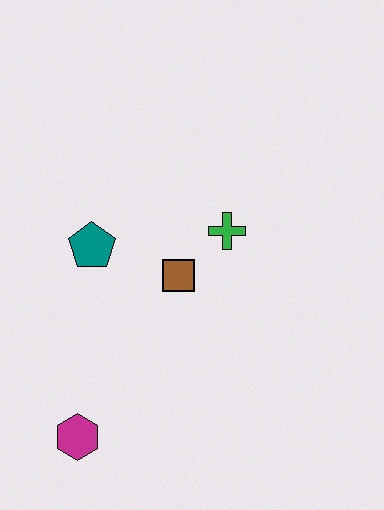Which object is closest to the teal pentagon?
The brown square is closest to the teal pentagon.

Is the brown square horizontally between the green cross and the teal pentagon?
Yes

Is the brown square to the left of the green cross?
Yes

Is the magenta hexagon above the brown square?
No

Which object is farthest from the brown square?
The magenta hexagon is farthest from the brown square.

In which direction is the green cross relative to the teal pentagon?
The green cross is to the right of the teal pentagon.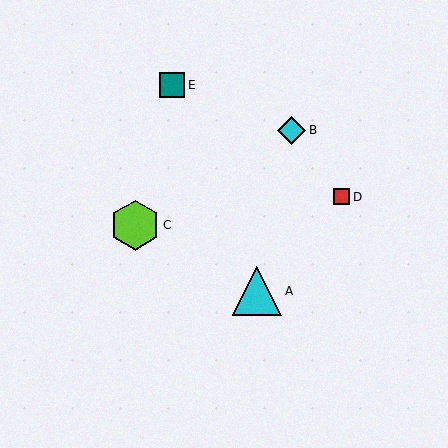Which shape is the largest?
The lime hexagon (labeled C) is the largest.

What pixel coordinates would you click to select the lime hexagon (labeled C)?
Click at (135, 225) to select the lime hexagon C.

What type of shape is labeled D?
Shape D is a red square.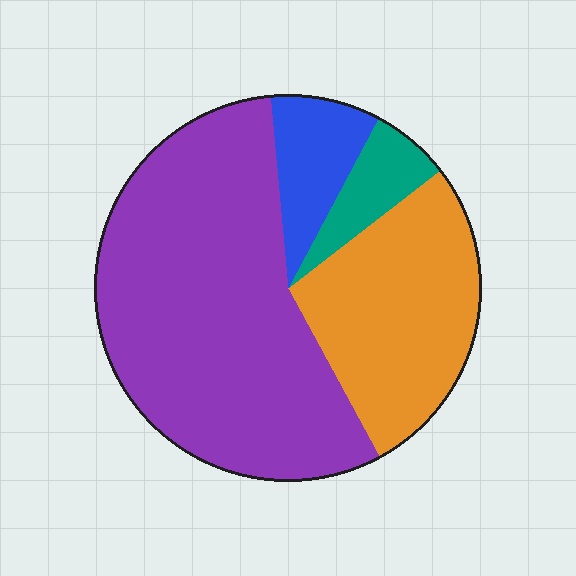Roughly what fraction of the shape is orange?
Orange covers about 25% of the shape.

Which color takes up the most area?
Purple, at roughly 55%.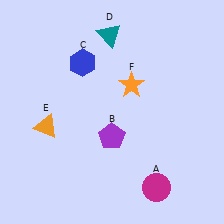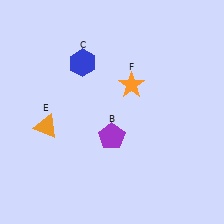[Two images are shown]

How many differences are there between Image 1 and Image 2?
There are 2 differences between the two images.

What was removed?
The magenta circle (A), the teal triangle (D) were removed in Image 2.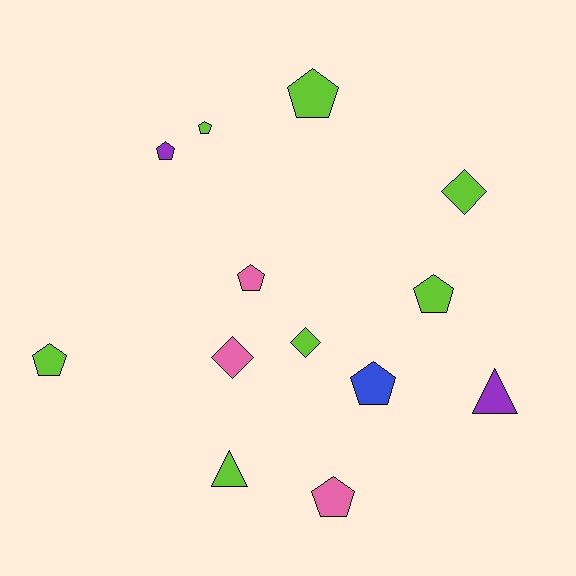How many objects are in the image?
There are 13 objects.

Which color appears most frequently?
Lime, with 7 objects.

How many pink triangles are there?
There are no pink triangles.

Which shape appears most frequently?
Pentagon, with 8 objects.